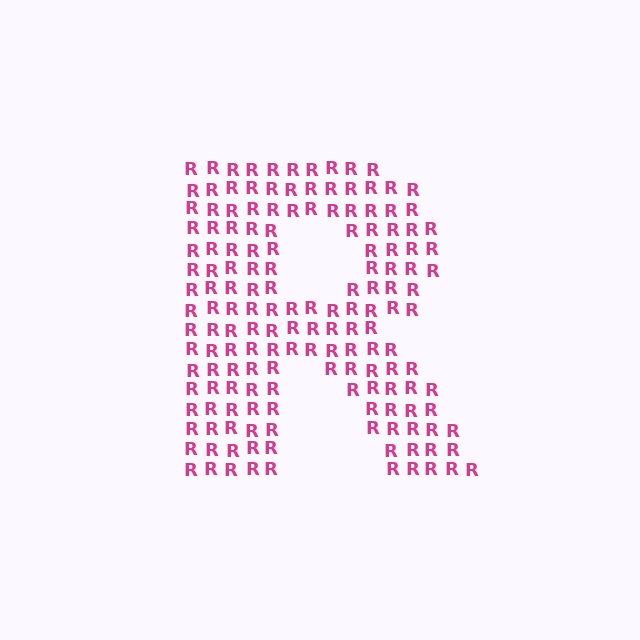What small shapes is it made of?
It is made of small letter R's.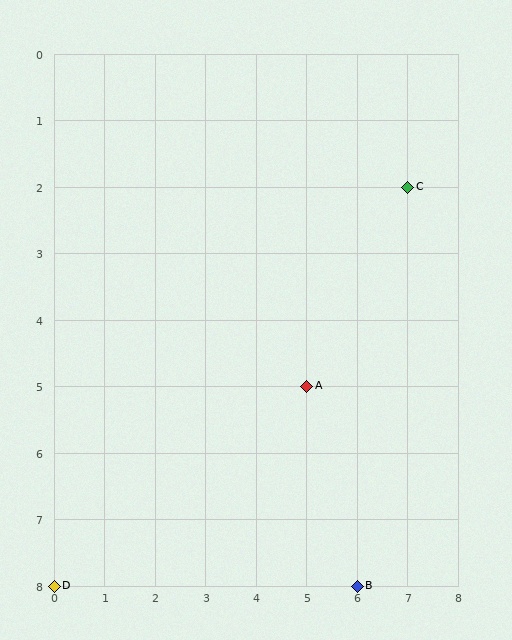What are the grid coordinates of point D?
Point D is at grid coordinates (0, 8).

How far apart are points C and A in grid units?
Points C and A are 2 columns and 3 rows apart (about 3.6 grid units diagonally).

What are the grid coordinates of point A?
Point A is at grid coordinates (5, 5).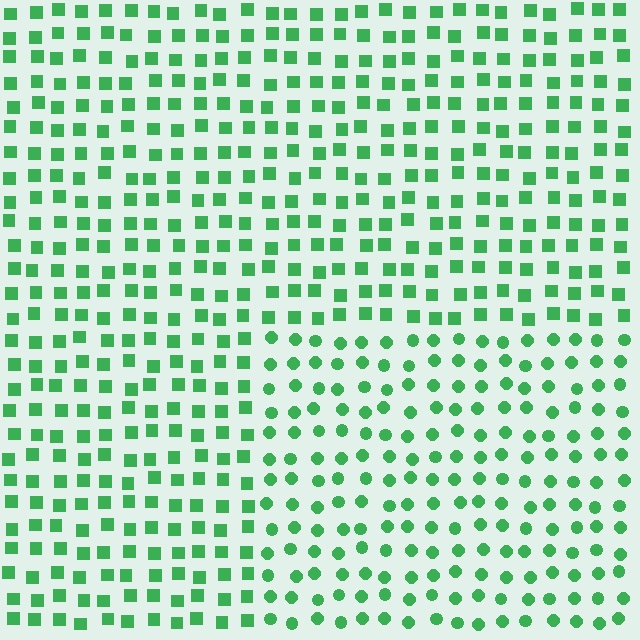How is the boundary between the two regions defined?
The boundary is defined by a change in element shape: circles inside vs. squares outside. All elements share the same color and spacing.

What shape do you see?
I see a rectangle.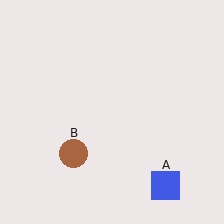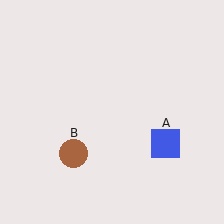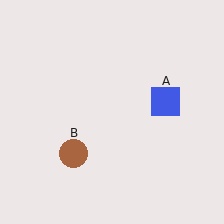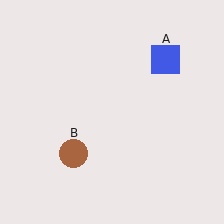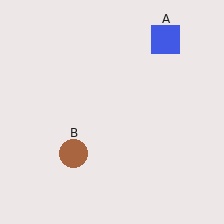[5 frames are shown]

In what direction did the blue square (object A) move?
The blue square (object A) moved up.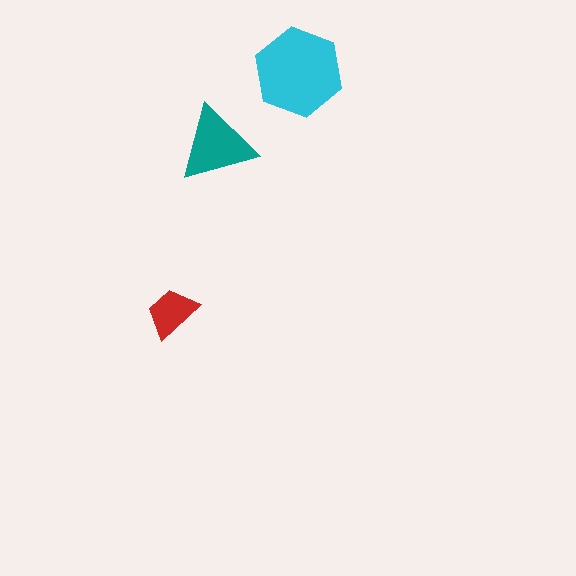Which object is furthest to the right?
The cyan hexagon is rightmost.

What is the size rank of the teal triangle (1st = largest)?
2nd.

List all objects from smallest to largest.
The red trapezoid, the teal triangle, the cyan hexagon.